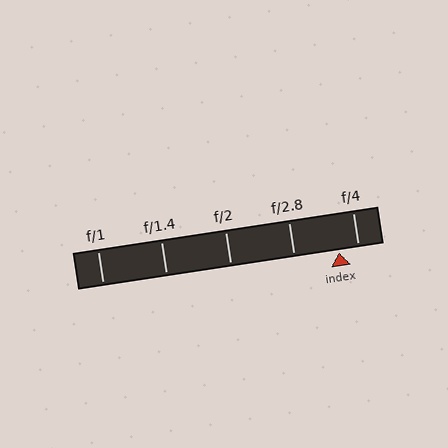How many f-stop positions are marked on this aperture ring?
There are 5 f-stop positions marked.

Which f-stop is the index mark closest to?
The index mark is closest to f/4.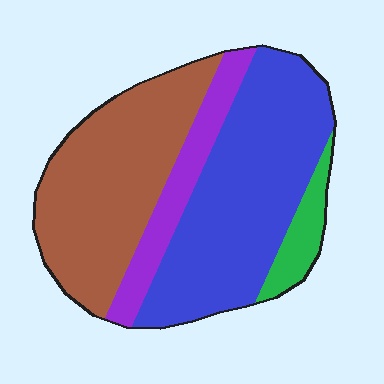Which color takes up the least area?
Green, at roughly 5%.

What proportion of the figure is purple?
Purple takes up less than a sixth of the figure.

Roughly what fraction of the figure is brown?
Brown takes up between a quarter and a half of the figure.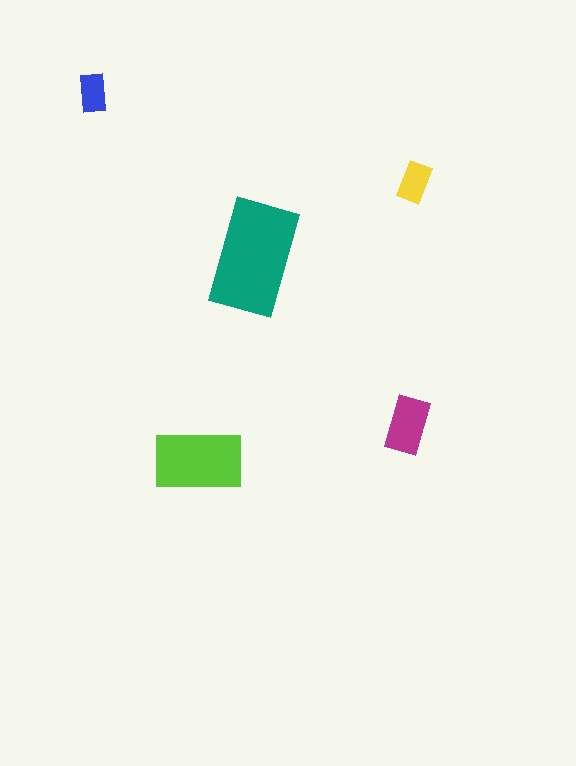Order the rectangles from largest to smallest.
the teal one, the lime one, the magenta one, the yellow one, the blue one.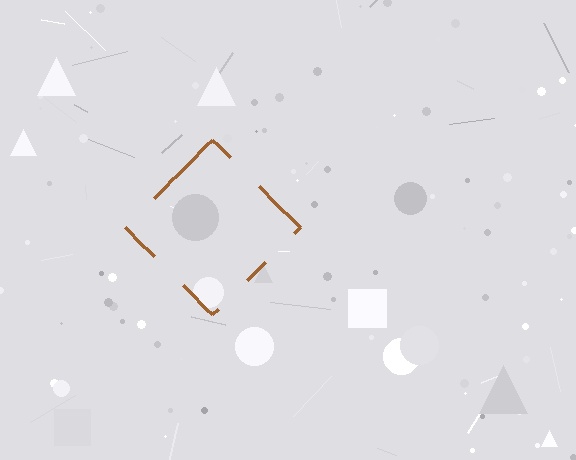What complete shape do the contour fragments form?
The contour fragments form a diamond.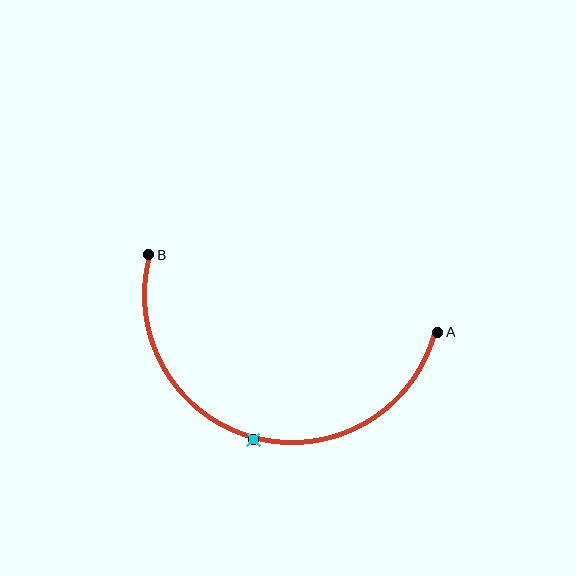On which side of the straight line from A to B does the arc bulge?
The arc bulges below the straight line connecting A and B.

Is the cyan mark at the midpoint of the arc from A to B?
Yes. The cyan mark lies on the arc at equal arc-length from both A and B — it is the arc midpoint.